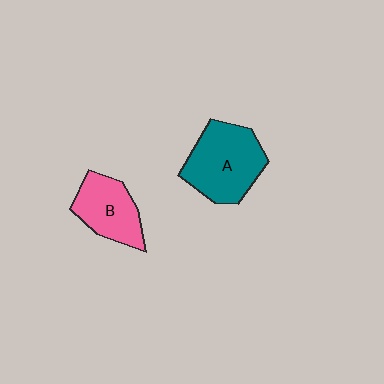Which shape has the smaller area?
Shape B (pink).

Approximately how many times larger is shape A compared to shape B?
Approximately 1.4 times.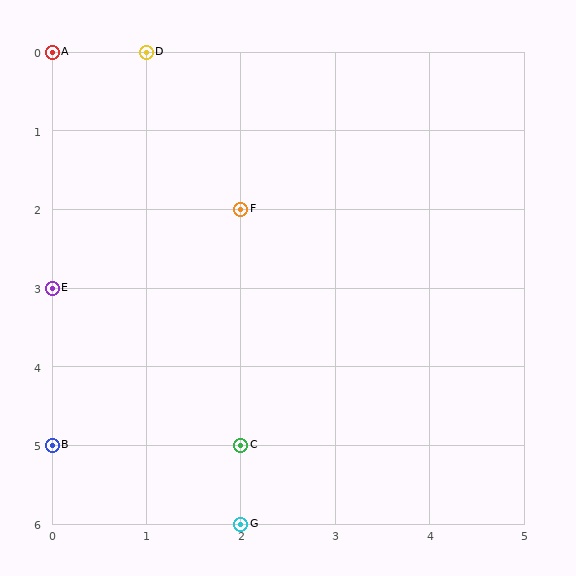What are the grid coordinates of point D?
Point D is at grid coordinates (1, 0).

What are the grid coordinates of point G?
Point G is at grid coordinates (2, 6).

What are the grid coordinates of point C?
Point C is at grid coordinates (2, 5).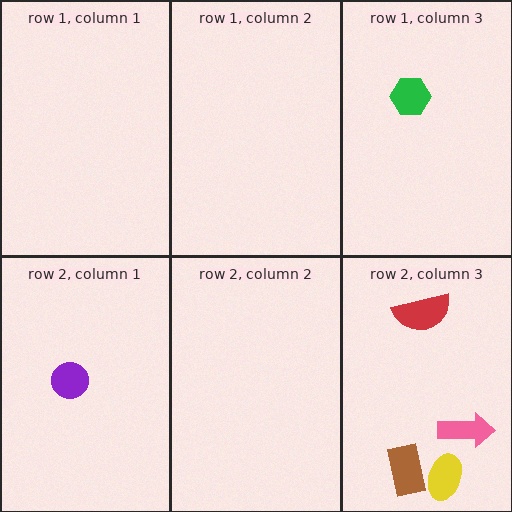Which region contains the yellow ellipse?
The row 2, column 3 region.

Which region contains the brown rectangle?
The row 2, column 3 region.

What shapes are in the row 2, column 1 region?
The purple circle.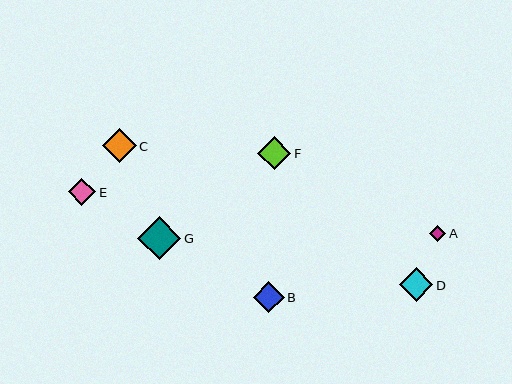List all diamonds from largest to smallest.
From largest to smallest: G, C, D, F, B, E, A.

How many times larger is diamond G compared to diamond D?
Diamond G is approximately 1.3 times the size of diamond D.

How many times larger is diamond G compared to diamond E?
Diamond G is approximately 1.6 times the size of diamond E.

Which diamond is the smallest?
Diamond A is the smallest with a size of approximately 17 pixels.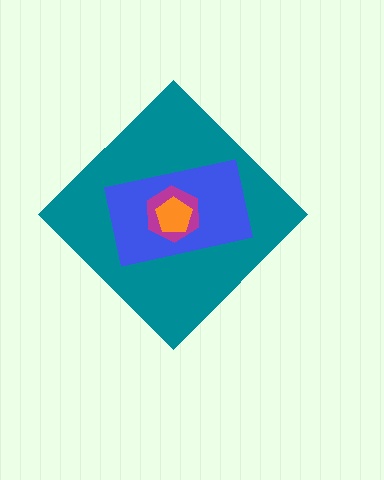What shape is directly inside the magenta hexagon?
The orange pentagon.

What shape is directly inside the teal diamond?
The blue rectangle.